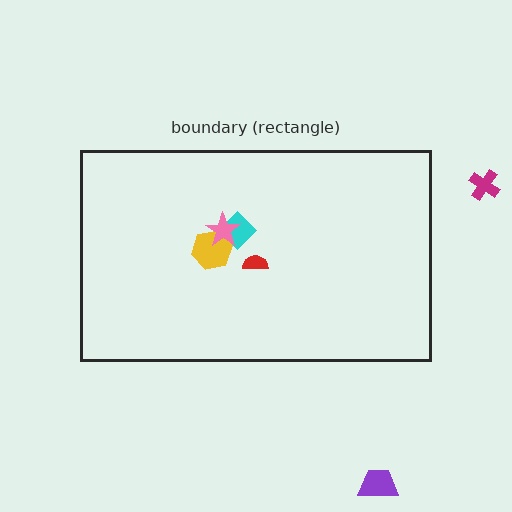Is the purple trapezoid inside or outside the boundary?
Outside.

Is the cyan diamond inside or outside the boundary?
Inside.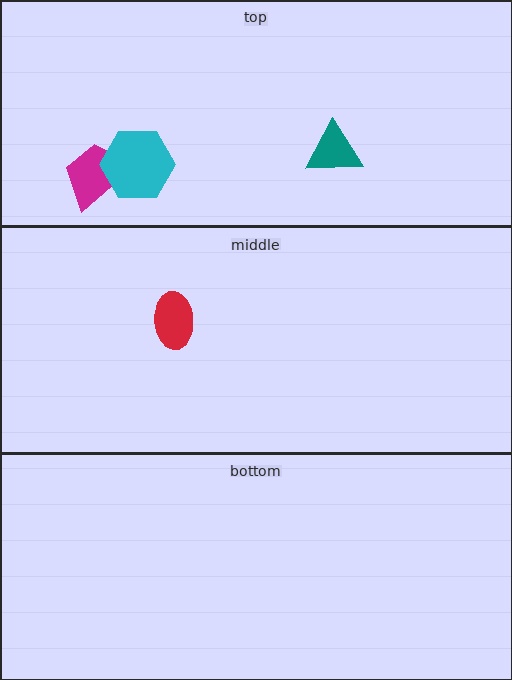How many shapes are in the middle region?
1.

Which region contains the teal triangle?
The top region.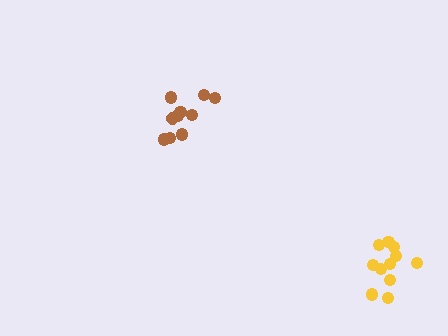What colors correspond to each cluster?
The clusters are colored: brown, yellow.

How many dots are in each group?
Group 1: 10 dots, Group 2: 11 dots (21 total).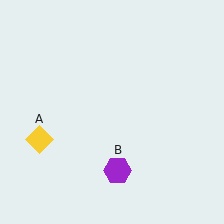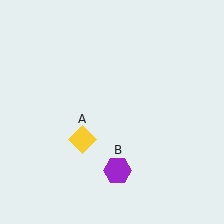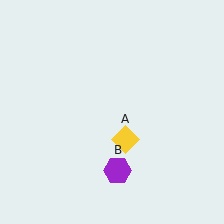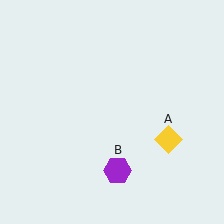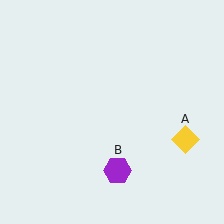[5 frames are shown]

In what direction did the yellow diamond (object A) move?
The yellow diamond (object A) moved right.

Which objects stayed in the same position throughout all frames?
Purple hexagon (object B) remained stationary.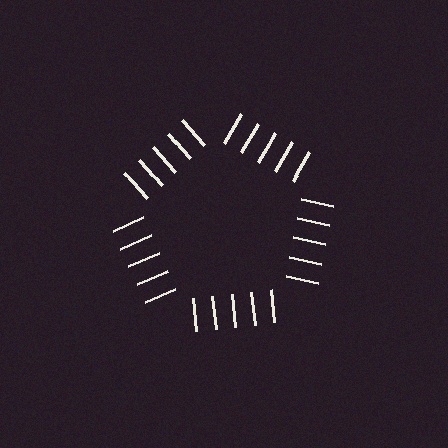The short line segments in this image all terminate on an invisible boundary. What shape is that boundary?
An illusory pentagon — the line segments terminate on its edges but no continuous stroke is drawn.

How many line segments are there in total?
25 — 5 along each of the 5 edges.